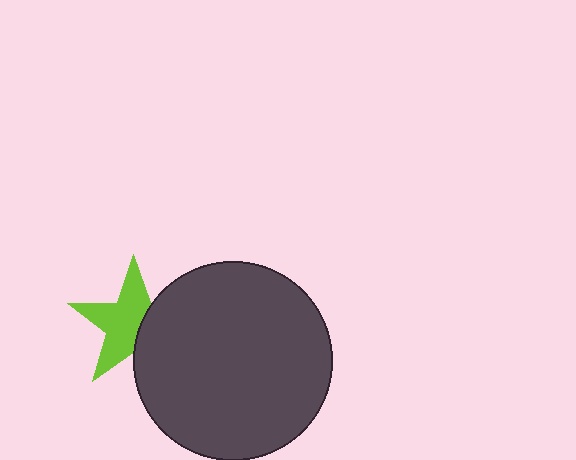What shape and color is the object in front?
The object in front is a dark gray circle.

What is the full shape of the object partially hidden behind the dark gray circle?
The partially hidden object is a lime star.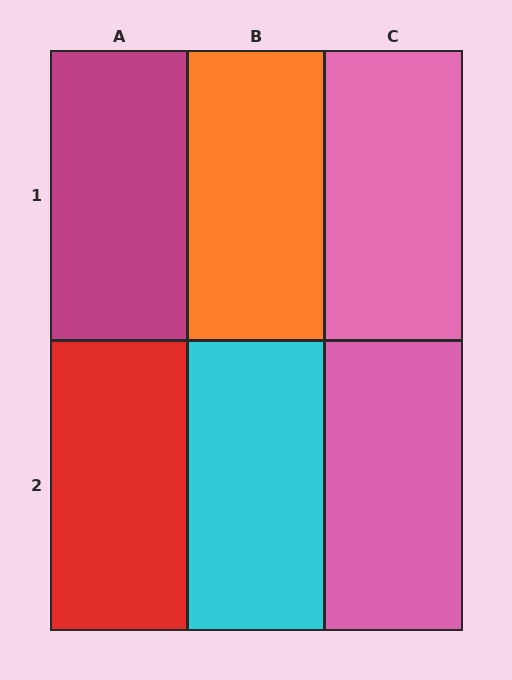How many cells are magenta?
1 cell is magenta.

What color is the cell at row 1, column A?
Magenta.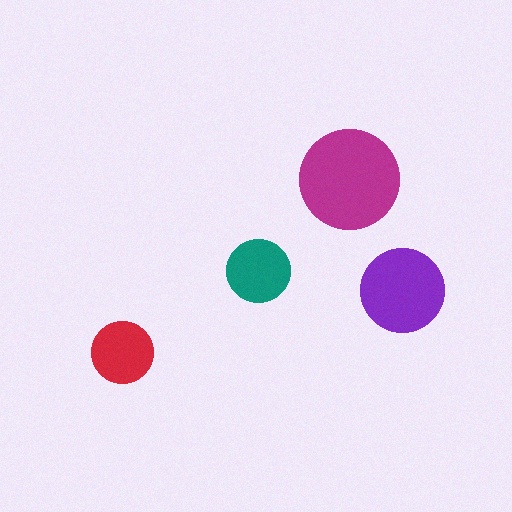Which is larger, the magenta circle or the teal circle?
The magenta one.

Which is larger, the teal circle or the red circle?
The teal one.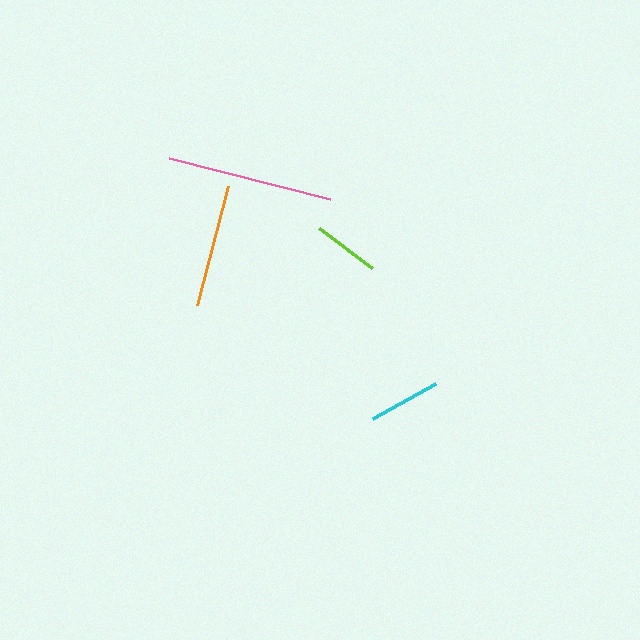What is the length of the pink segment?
The pink segment is approximately 167 pixels long.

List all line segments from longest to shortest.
From longest to shortest: pink, orange, cyan, lime.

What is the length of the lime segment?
The lime segment is approximately 66 pixels long.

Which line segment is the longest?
The pink line is the longest at approximately 167 pixels.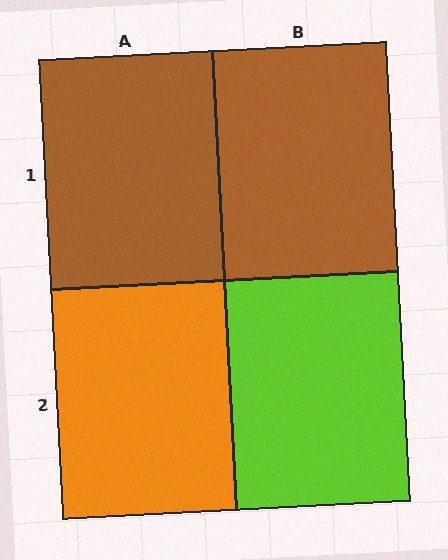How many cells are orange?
1 cell is orange.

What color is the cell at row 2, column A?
Orange.